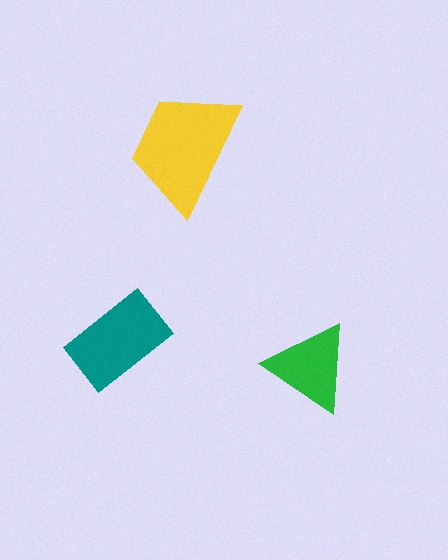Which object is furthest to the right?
The green triangle is rightmost.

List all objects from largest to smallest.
The yellow trapezoid, the teal rectangle, the green triangle.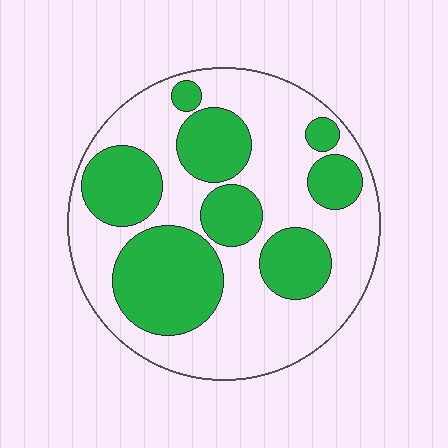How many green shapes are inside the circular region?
8.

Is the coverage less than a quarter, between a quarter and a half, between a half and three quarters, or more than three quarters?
Between a quarter and a half.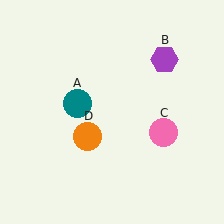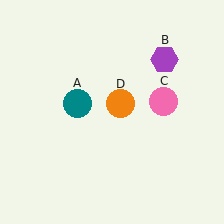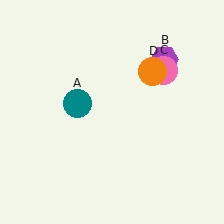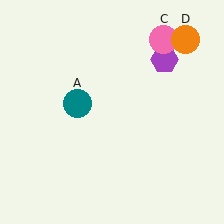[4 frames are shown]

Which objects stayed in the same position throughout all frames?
Teal circle (object A) and purple hexagon (object B) remained stationary.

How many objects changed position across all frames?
2 objects changed position: pink circle (object C), orange circle (object D).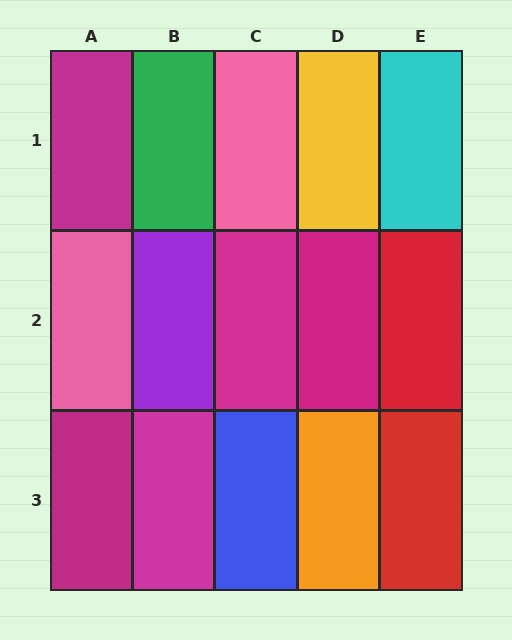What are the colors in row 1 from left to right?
Magenta, green, pink, yellow, cyan.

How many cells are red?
2 cells are red.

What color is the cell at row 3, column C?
Blue.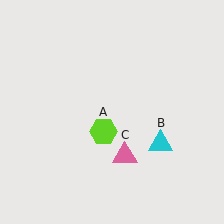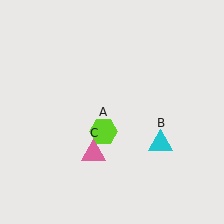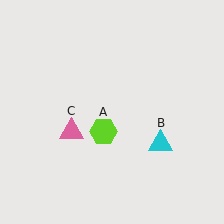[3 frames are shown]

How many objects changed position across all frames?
1 object changed position: pink triangle (object C).